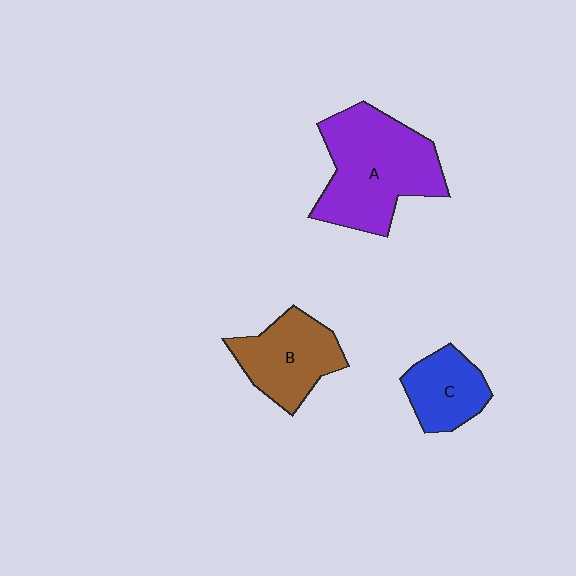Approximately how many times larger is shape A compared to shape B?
Approximately 1.6 times.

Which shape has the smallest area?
Shape C (blue).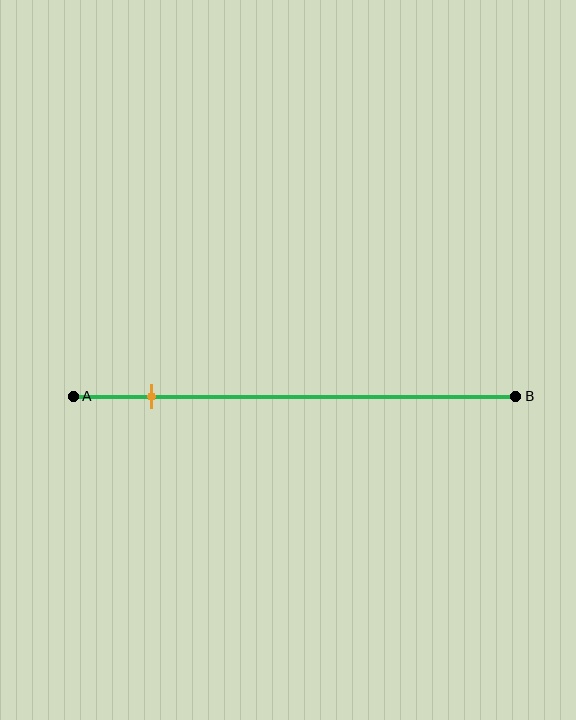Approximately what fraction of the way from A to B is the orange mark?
The orange mark is approximately 20% of the way from A to B.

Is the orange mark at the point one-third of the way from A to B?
No, the mark is at about 20% from A, not at the 33% one-third point.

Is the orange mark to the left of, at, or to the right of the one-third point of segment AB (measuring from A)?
The orange mark is to the left of the one-third point of segment AB.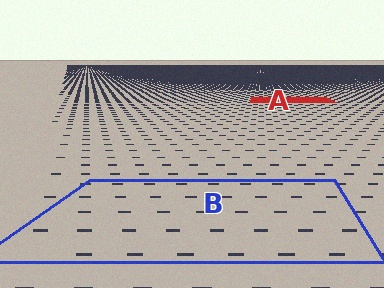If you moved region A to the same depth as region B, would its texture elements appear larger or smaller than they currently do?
They would appear larger. At a closer depth, the same texture elements are projected at a bigger on-screen size.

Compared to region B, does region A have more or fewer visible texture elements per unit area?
Region A has more texture elements per unit area — they are packed more densely because it is farther away.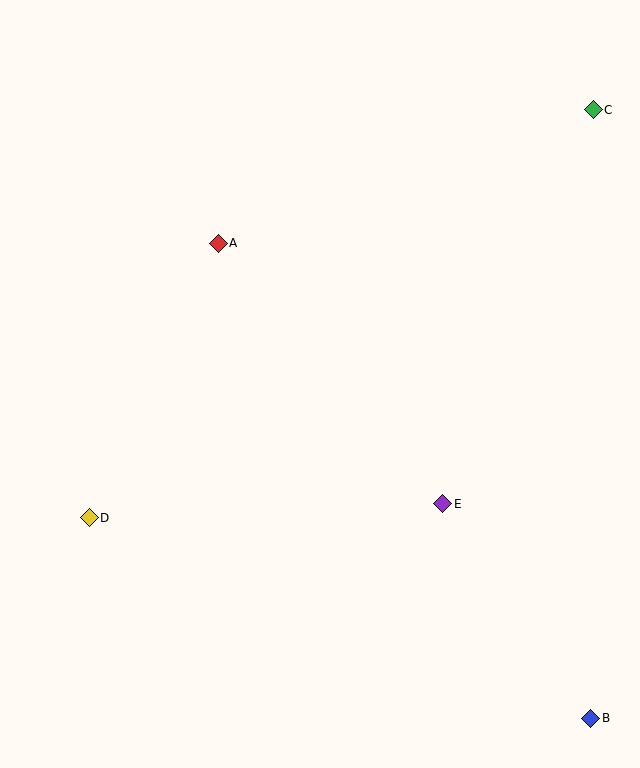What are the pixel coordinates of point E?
Point E is at (443, 504).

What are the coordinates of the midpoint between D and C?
The midpoint between D and C is at (341, 314).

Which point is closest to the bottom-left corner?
Point D is closest to the bottom-left corner.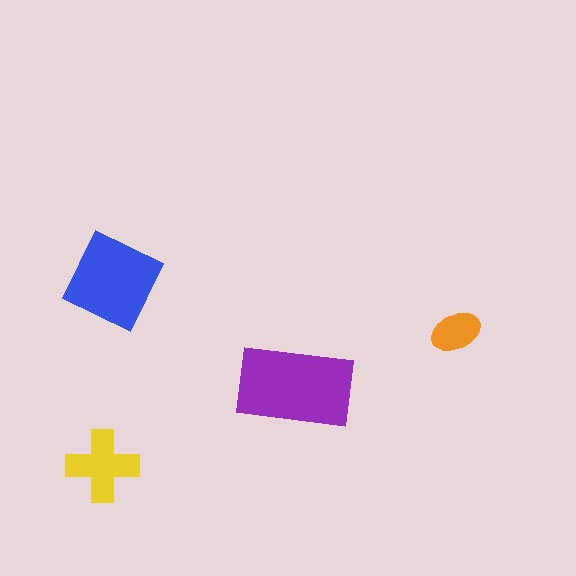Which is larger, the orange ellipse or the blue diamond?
The blue diamond.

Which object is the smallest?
The orange ellipse.